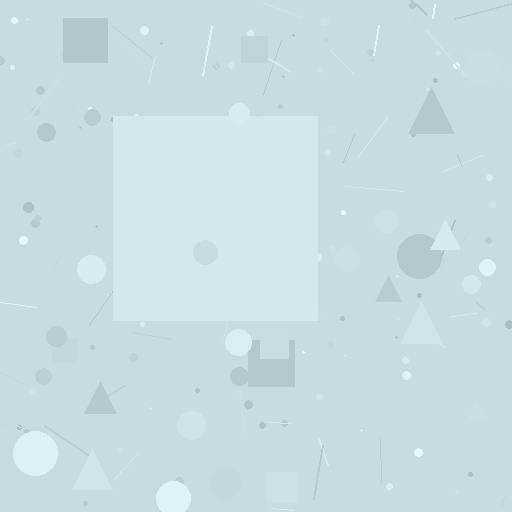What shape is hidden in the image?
A square is hidden in the image.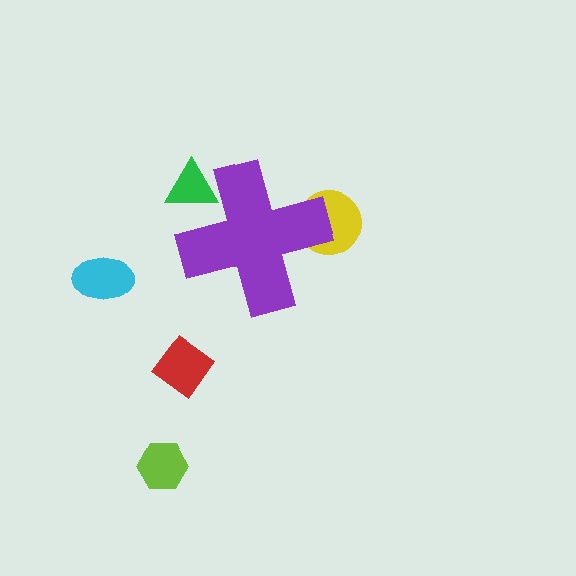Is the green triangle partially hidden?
Yes, the green triangle is partially hidden behind the purple cross.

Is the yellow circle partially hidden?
Yes, the yellow circle is partially hidden behind the purple cross.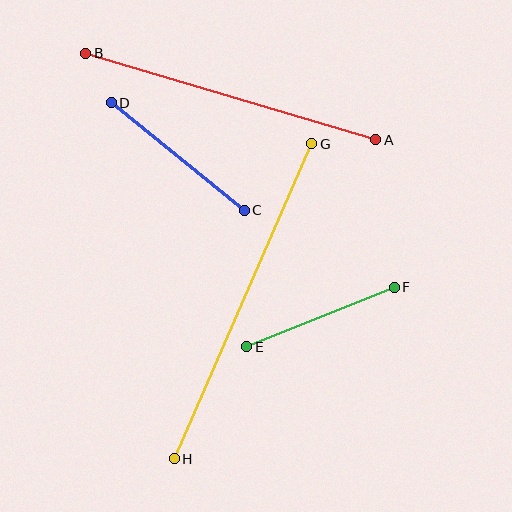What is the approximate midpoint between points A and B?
The midpoint is at approximately (231, 96) pixels.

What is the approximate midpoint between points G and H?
The midpoint is at approximately (243, 301) pixels.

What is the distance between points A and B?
The distance is approximately 302 pixels.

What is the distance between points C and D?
The distance is approximately 171 pixels.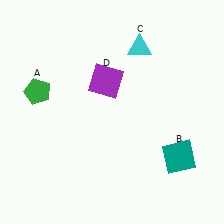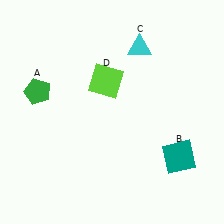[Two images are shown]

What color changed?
The square (D) changed from purple in Image 1 to lime in Image 2.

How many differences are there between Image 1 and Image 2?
There is 1 difference between the two images.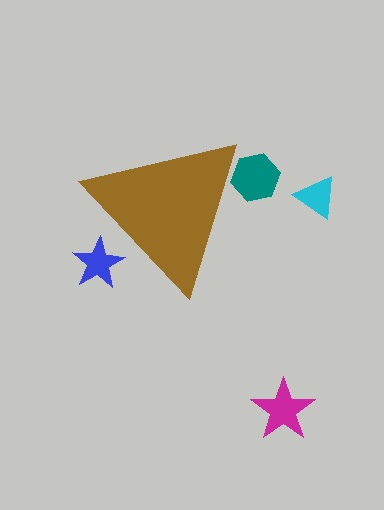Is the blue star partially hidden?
Yes, the blue star is partially hidden behind the brown triangle.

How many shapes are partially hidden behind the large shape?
2 shapes are partially hidden.